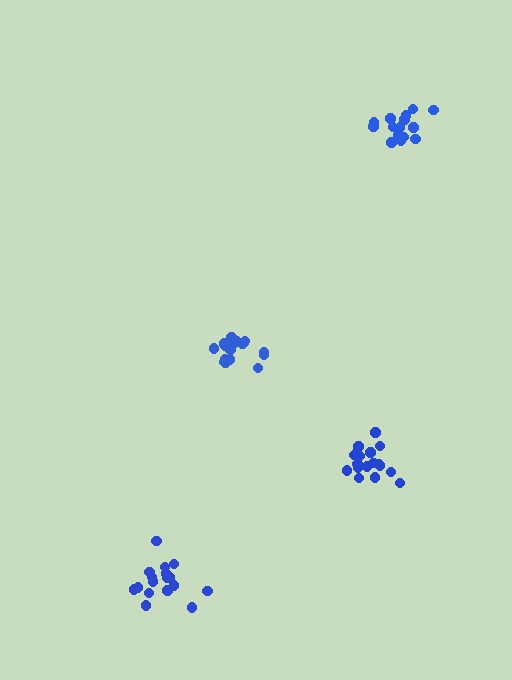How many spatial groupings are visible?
There are 4 spatial groupings.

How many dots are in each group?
Group 1: 17 dots, Group 2: 18 dots, Group 3: 18 dots, Group 4: 15 dots (68 total).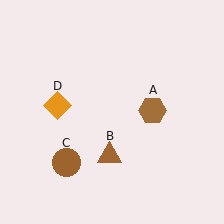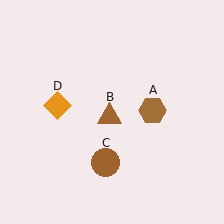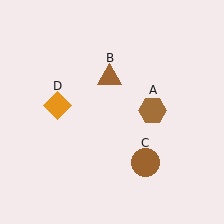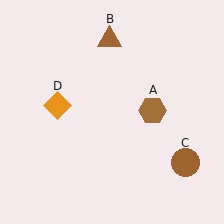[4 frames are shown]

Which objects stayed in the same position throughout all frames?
Brown hexagon (object A) and orange diamond (object D) remained stationary.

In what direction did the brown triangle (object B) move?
The brown triangle (object B) moved up.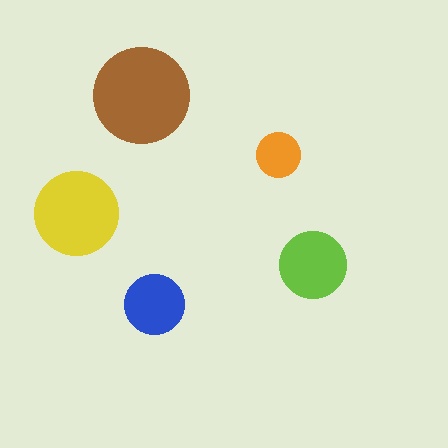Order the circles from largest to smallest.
the brown one, the yellow one, the lime one, the blue one, the orange one.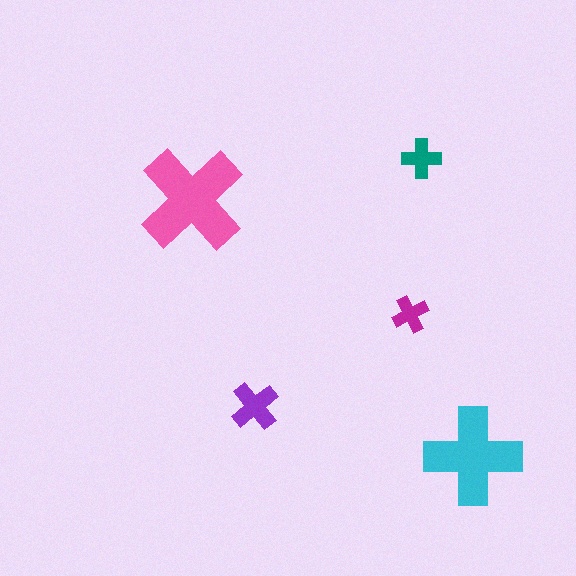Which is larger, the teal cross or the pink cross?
The pink one.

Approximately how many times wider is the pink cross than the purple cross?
About 2 times wider.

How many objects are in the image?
There are 5 objects in the image.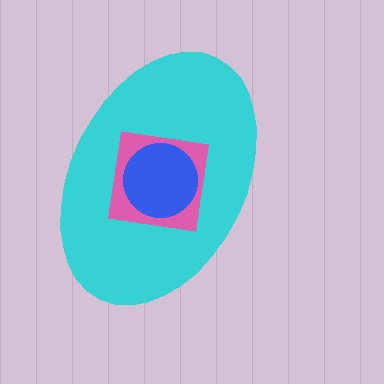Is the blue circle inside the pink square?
Yes.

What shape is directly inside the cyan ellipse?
The pink square.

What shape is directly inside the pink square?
The blue circle.